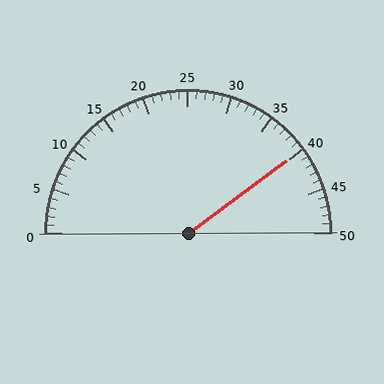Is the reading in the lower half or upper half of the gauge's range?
The reading is in the upper half of the range (0 to 50).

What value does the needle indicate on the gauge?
The needle indicates approximately 40.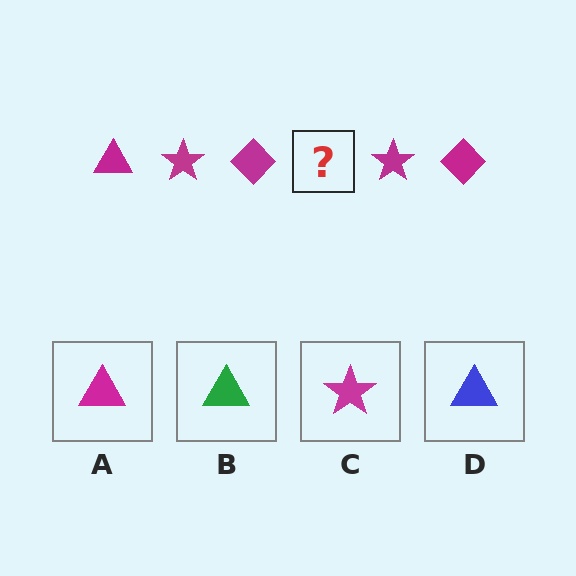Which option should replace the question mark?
Option A.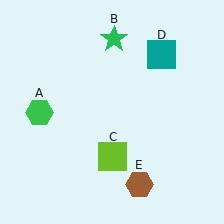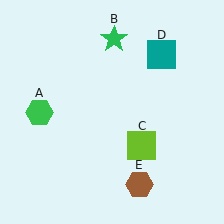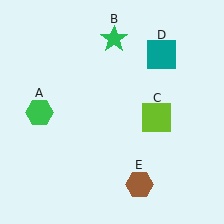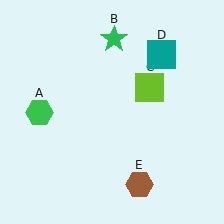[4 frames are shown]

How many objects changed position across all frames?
1 object changed position: lime square (object C).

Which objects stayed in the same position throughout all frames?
Green hexagon (object A) and green star (object B) and teal square (object D) and brown hexagon (object E) remained stationary.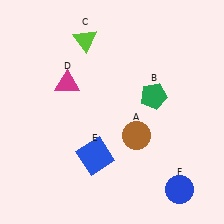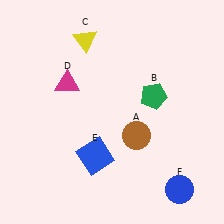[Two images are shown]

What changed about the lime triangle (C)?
In Image 1, C is lime. In Image 2, it changed to yellow.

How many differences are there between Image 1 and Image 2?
There is 1 difference between the two images.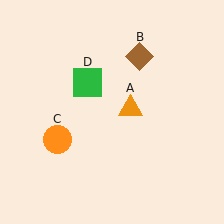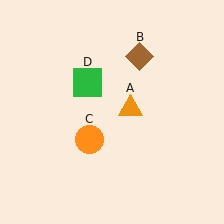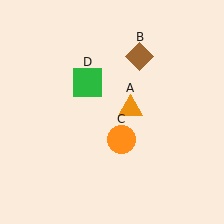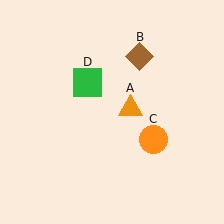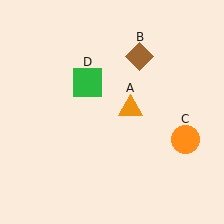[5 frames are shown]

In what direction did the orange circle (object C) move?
The orange circle (object C) moved right.